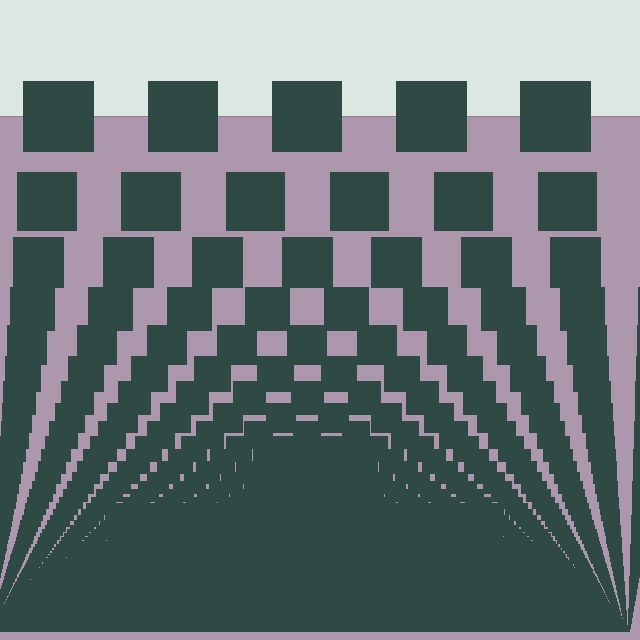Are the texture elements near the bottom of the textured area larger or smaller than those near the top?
Smaller. The gradient is inverted — elements near the bottom are smaller and denser.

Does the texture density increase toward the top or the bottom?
Density increases toward the bottom.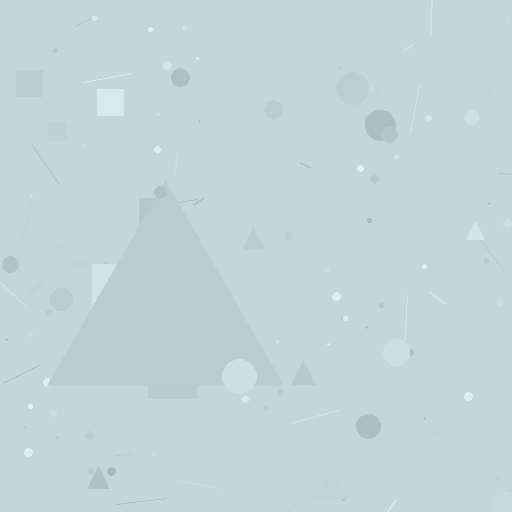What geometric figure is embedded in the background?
A triangle is embedded in the background.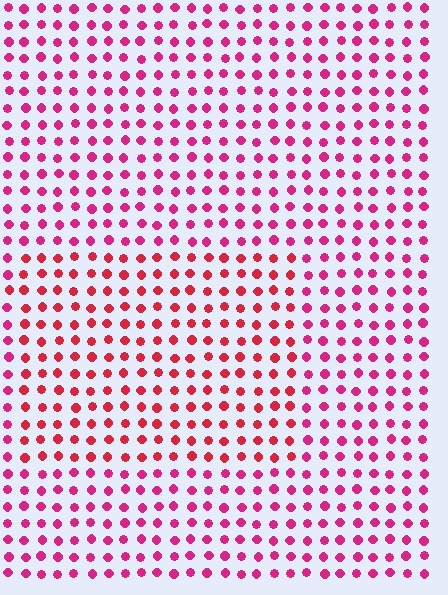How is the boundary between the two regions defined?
The boundary is defined purely by a slight shift in hue (about 25 degrees). Spacing, size, and orientation are identical on both sides.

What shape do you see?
I see a rectangle.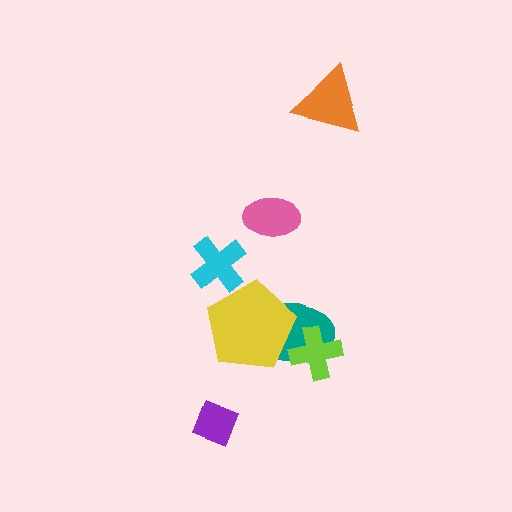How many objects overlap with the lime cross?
1 object overlaps with the lime cross.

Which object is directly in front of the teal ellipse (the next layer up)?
The yellow pentagon is directly in front of the teal ellipse.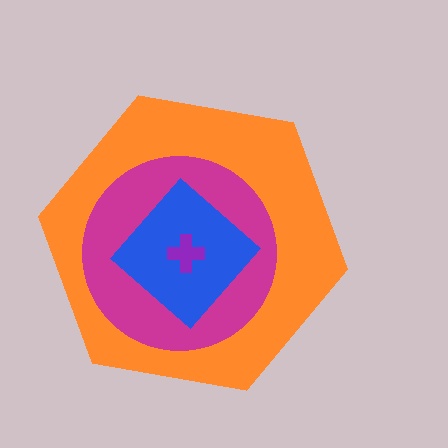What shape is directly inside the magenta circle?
The blue diamond.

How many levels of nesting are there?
4.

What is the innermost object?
The purple cross.